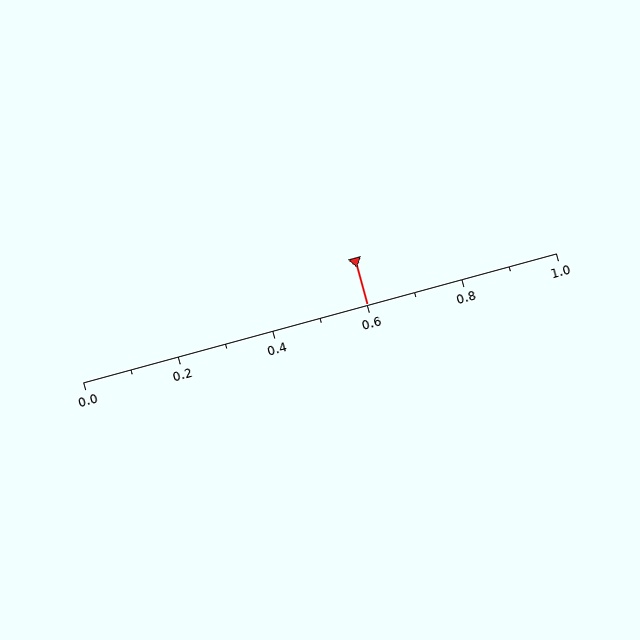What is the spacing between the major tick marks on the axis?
The major ticks are spaced 0.2 apart.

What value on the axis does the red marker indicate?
The marker indicates approximately 0.6.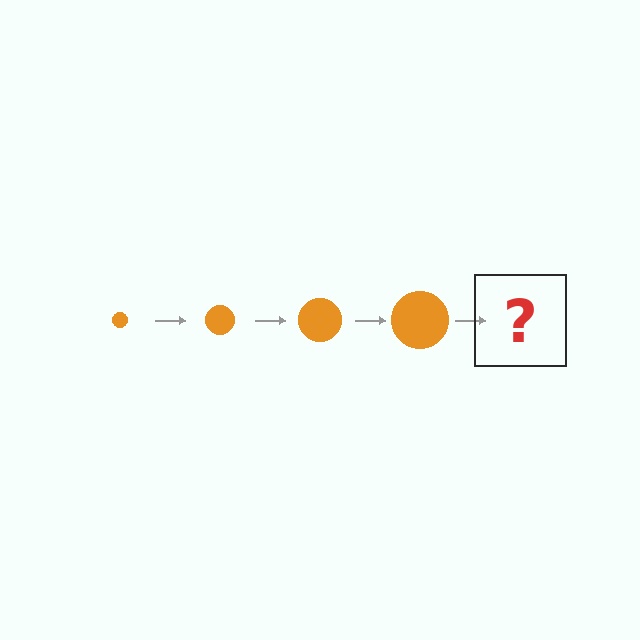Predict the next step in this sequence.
The next step is an orange circle, larger than the previous one.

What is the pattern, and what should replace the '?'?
The pattern is that the circle gets progressively larger each step. The '?' should be an orange circle, larger than the previous one.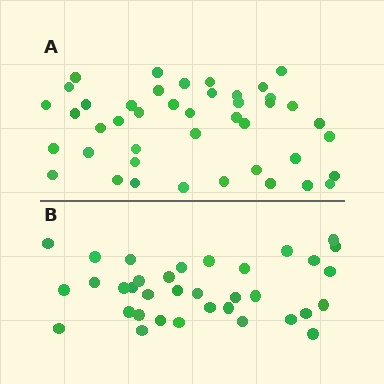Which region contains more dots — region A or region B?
Region A (the top region) has more dots.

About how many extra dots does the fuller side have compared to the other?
Region A has roughly 8 or so more dots than region B.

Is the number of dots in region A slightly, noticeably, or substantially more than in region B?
Region A has only slightly more — the two regions are fairly close. The ratio is roughly 1.2 to 1.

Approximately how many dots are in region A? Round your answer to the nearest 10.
About 40 dots. (The exact count is 43, which rounds to 40.)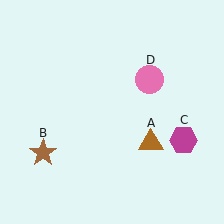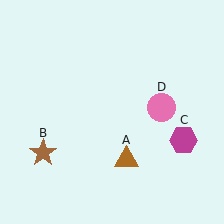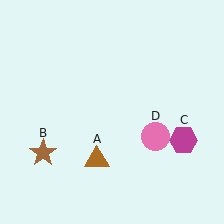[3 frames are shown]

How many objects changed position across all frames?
2 objects changed position: brown triangle (object A), pink circle (object D).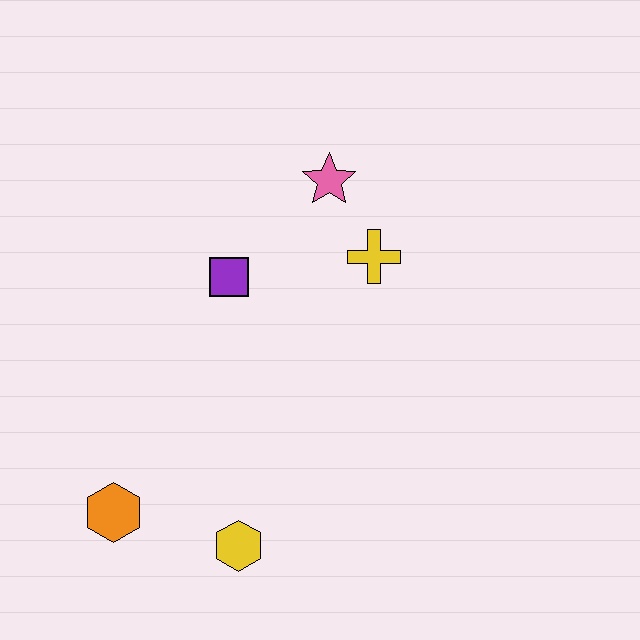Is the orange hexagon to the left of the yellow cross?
Yes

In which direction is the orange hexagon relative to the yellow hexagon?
The orange hexagon is to the left of the yellow hexagon.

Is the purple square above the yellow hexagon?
Yes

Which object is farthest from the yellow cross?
The orange hexagon is farthest from the yellow cross.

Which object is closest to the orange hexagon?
The yellow hexagon is closest to the orange hexagon.